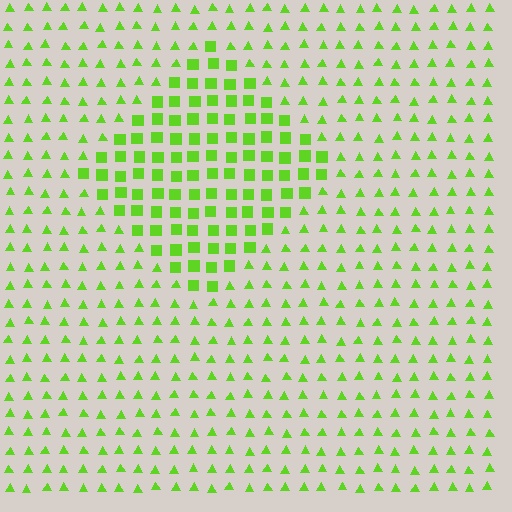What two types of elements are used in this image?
The image uses squares inside the diamond region and triangles outside it.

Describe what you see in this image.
The image is filled with small lime elements arranged in a uniform grid. A diamond-shaped region contains squares, while the surrounding area contains triangles. The boundary is defined purely by the change in element shape.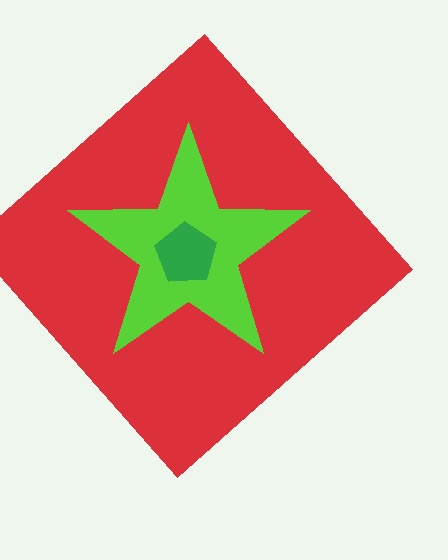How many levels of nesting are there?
3.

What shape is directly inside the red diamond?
The lime star.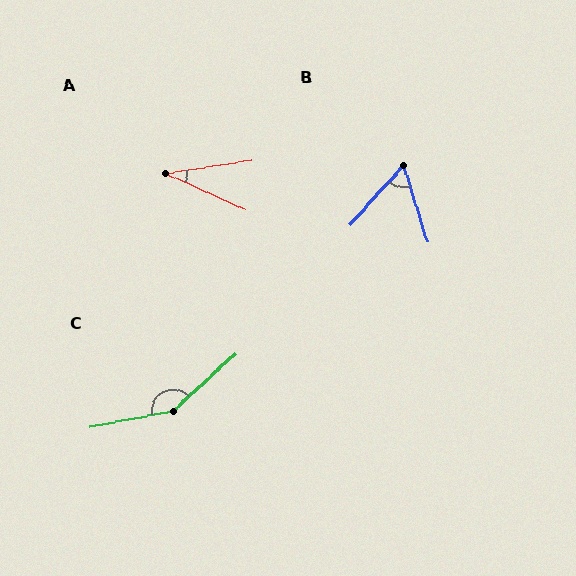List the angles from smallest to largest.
A (33°), B (60°), C (149°).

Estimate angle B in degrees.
Approximately 60 degrees.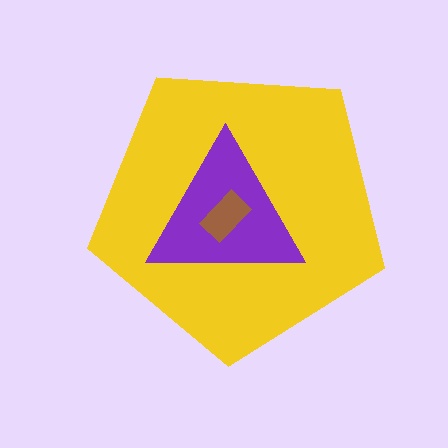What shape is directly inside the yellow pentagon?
The purple triangle.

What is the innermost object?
The brown rectangle.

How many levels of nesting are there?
3.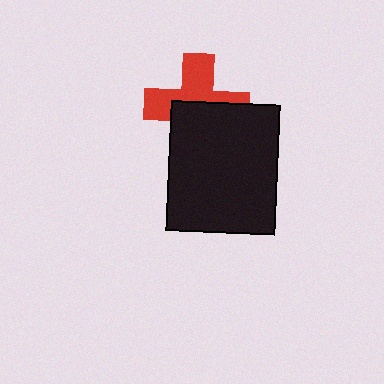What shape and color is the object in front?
The object in front is a black rectangle.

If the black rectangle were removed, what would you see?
You would see the complete red cross.